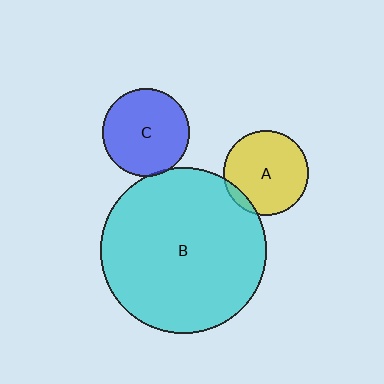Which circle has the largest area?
Circle B (cyan).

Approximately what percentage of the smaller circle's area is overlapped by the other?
Approximately 5%.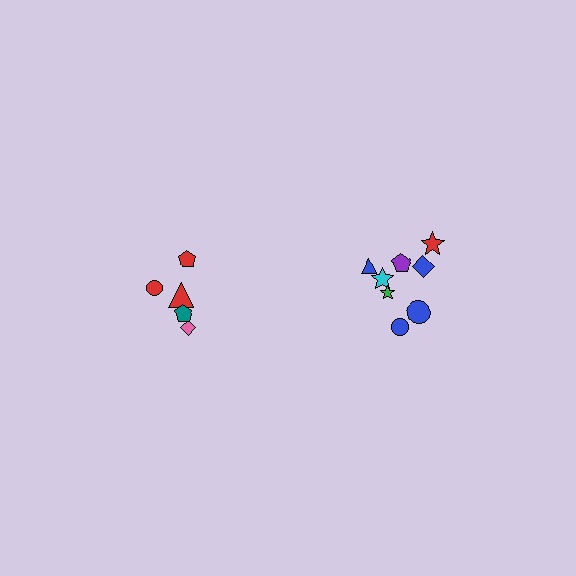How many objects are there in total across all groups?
There are 13 objects.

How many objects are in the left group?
There are 5 objects.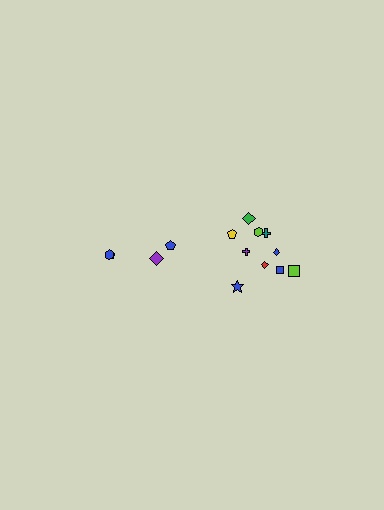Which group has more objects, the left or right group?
The right group.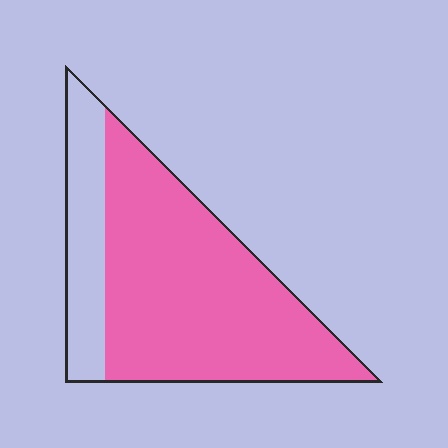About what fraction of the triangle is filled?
About three quarters (3/4).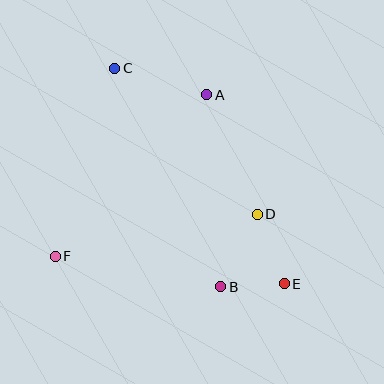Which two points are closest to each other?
Points B and E are closest to each other.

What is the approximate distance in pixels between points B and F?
The distance between B and F is approximately 169 pixels.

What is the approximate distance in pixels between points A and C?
The distance between A and C is approximately 96 pixels.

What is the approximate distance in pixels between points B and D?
The distance between B and D is approximately 81 pixels.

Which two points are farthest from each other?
Points C and E are farthest from each other.